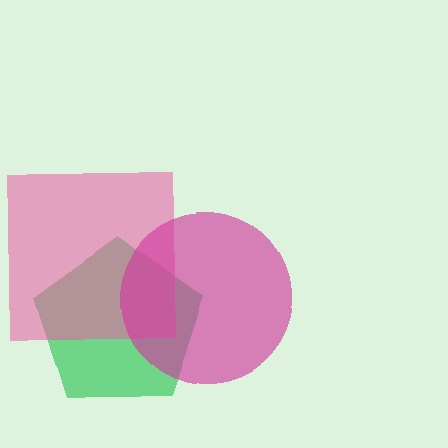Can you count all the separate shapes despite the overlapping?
Yes, there are 3 separate shapes.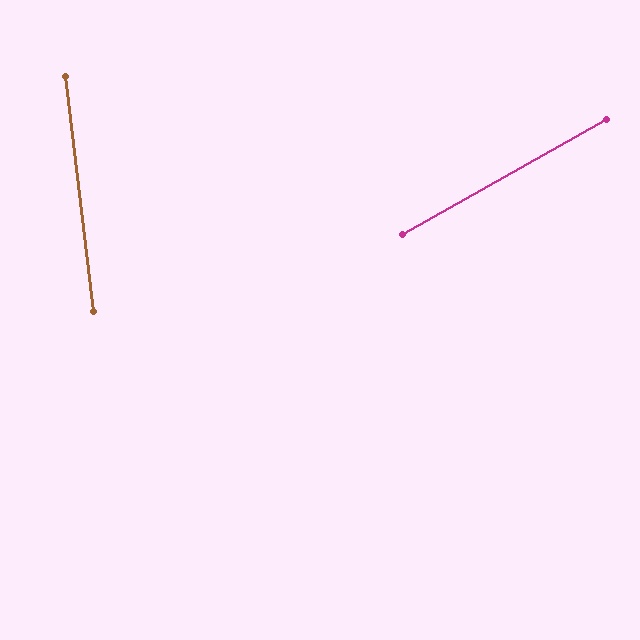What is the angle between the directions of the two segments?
Approximately 67 degrees.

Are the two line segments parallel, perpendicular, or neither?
Neither parallel nor perpendicular — they differ by about 67°.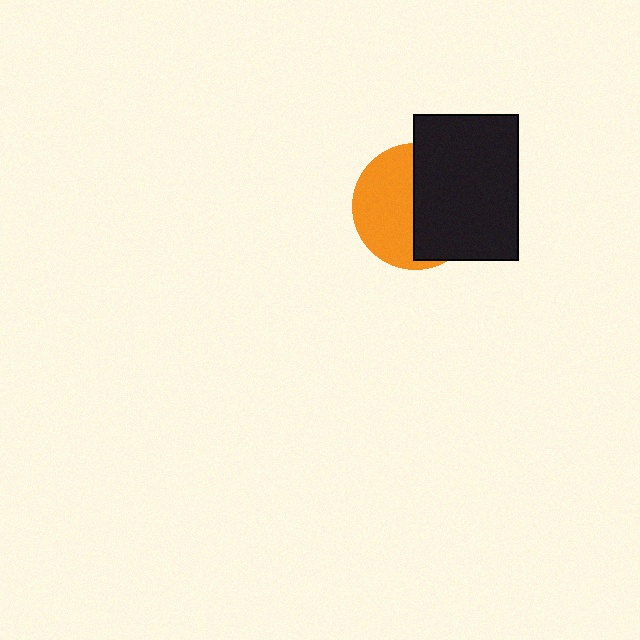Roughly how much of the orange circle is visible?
About half of it is visible (roughly 50%).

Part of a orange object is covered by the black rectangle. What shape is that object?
It is a circle.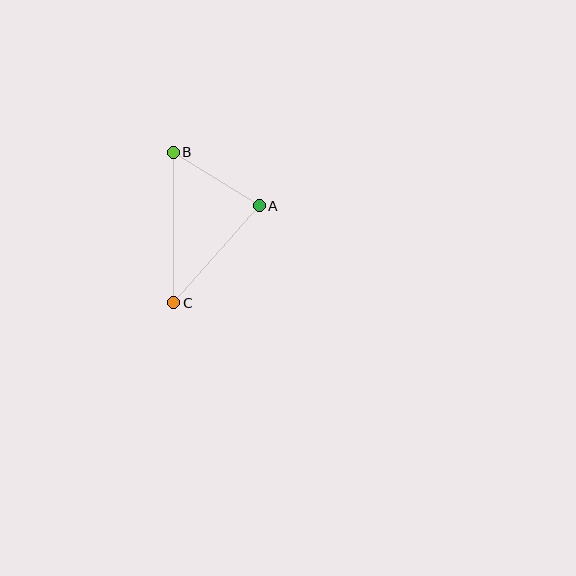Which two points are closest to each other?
Points A and B are closest to each other.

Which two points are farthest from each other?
Points B and C are farthest from each other.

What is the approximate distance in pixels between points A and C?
The distance between A and C is approximately 129 pixels.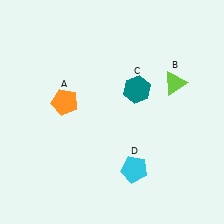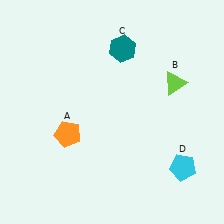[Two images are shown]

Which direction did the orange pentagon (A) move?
The orange pentagon (A) moved down.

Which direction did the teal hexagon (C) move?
The teal hexagon (C) moved up.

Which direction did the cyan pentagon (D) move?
The cyan pentagon (D) moved right.